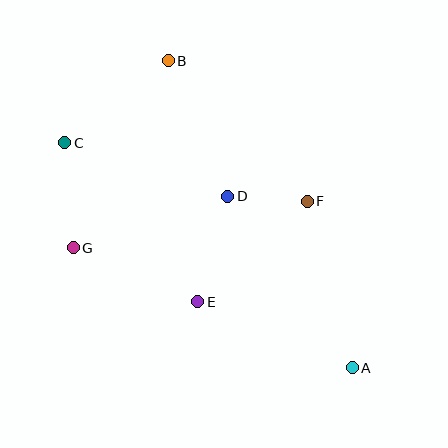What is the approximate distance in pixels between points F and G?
The distance between F and G is approximately 239 pixels.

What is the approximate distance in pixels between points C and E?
The distance between C and E is approximately 207 pixels.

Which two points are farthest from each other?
Points A and C are farthest from each other.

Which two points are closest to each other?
Points D and F are closest to each other.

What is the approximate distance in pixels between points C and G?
The distance between C and G is approximately 105 pixels.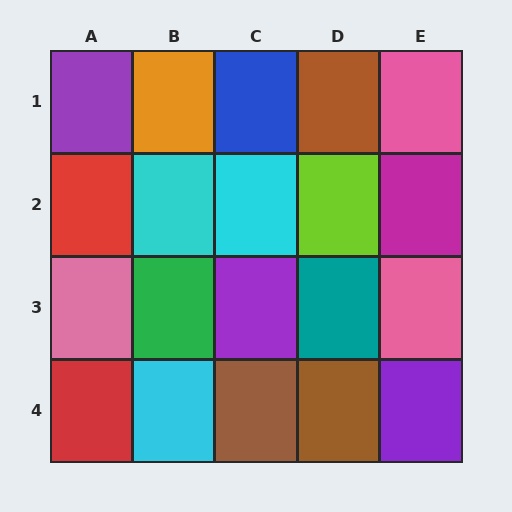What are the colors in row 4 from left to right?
Red, cyan, brown, brown, purple.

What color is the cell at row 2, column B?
Cyan.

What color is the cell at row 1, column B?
Orange.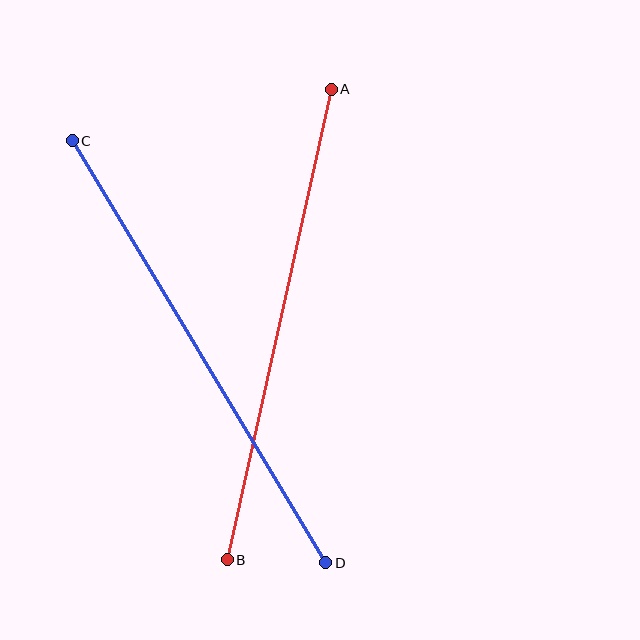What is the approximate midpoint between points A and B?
The midpoint is at approximately (279, 324) pixels.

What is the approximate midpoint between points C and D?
The midpoint is at approximately (199, 352) pixels.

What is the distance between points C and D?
The distance is approximately 492 pixels.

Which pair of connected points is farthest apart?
Points C and D are farthest apart.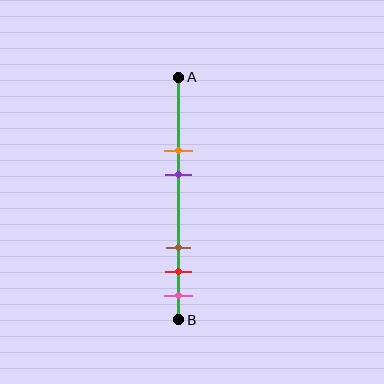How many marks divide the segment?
There are 5 marks dividing the segment.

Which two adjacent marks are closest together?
The red and pink marks are the closest adjacent pair.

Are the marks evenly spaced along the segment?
No, the marks are not evenly spaced.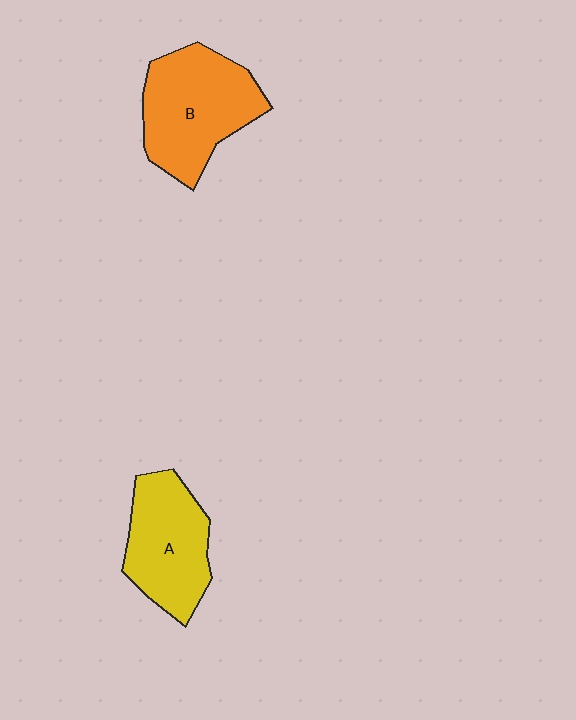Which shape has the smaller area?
Shape A (yellow).